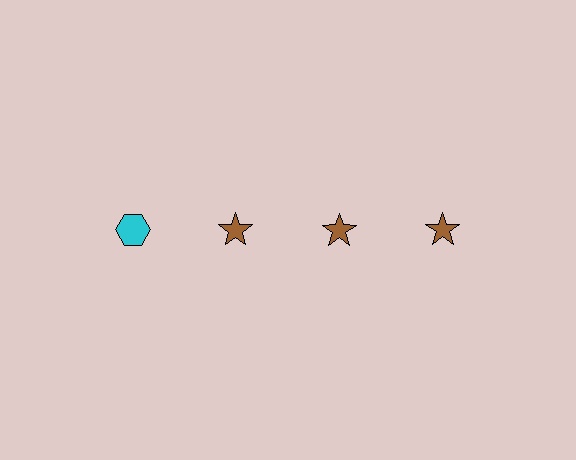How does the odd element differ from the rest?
It differs in both color (cyan instead of brown) and shape (hexagon instead of star).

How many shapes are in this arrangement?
There are 4 shapes arranged in a grid pattern.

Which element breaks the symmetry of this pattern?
The cyan hexagon in the top row, leftmost column breaks the symmetry. All other shapes are brown stars.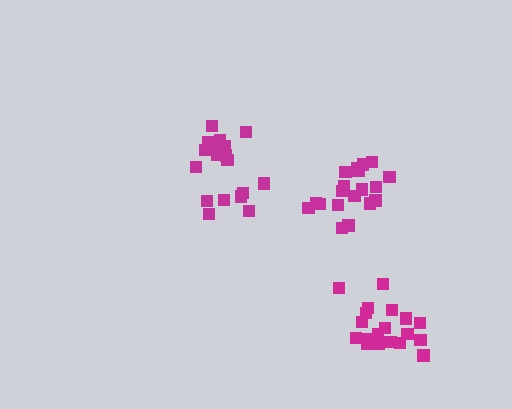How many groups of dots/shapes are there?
There are 3 groups.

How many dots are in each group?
Group 1: 19 dots, Group 2: 19 dots, Group 3: 18 dots (56 total).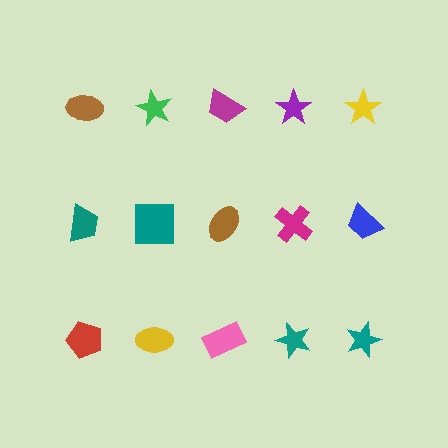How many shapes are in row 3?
5 shapes.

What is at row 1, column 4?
A purple star.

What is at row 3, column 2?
A yellow ellipse.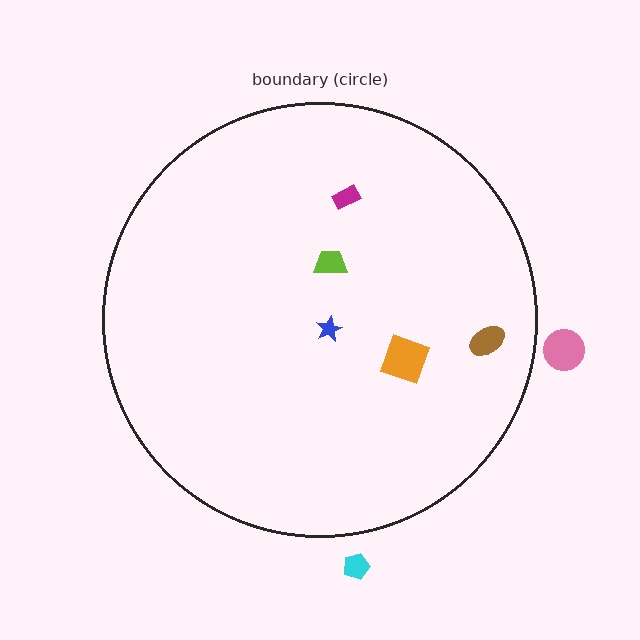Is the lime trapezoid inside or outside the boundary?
Inside.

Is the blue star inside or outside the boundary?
Inside.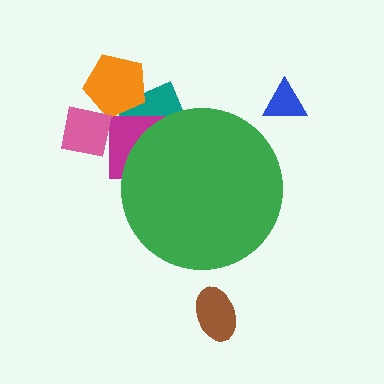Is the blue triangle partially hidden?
No, the blue triangle is fully visible.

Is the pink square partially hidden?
No, the pink square is fully visible.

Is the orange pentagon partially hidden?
No, the orange pentagon is fully visible.